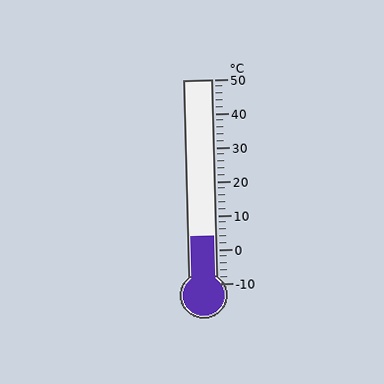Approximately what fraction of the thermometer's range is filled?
The thermometer is filled to approximately 25% of its range.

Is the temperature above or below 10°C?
The temperature is below 10°C.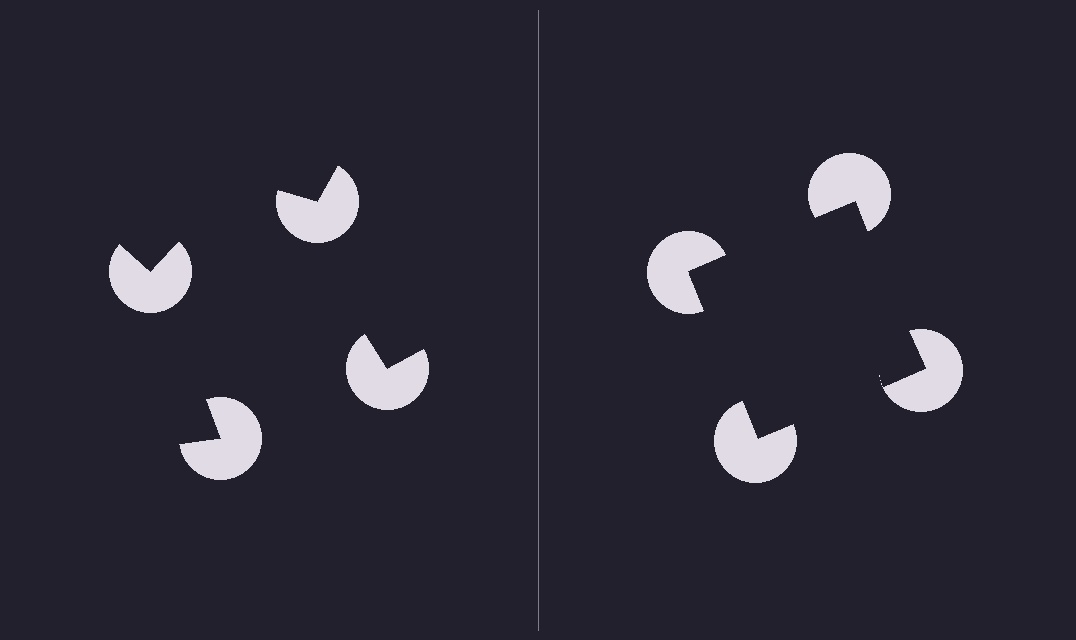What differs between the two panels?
The pac-man discs are positioned identically on both sides; only the wedge orientations differ. On the right they align to a square; on the left they are misaligned.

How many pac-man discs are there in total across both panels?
8 — 4 on each side.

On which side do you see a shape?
An illusory square appears on the right side. On the left side the wedge cuts are rotated, so no coherent shape forms.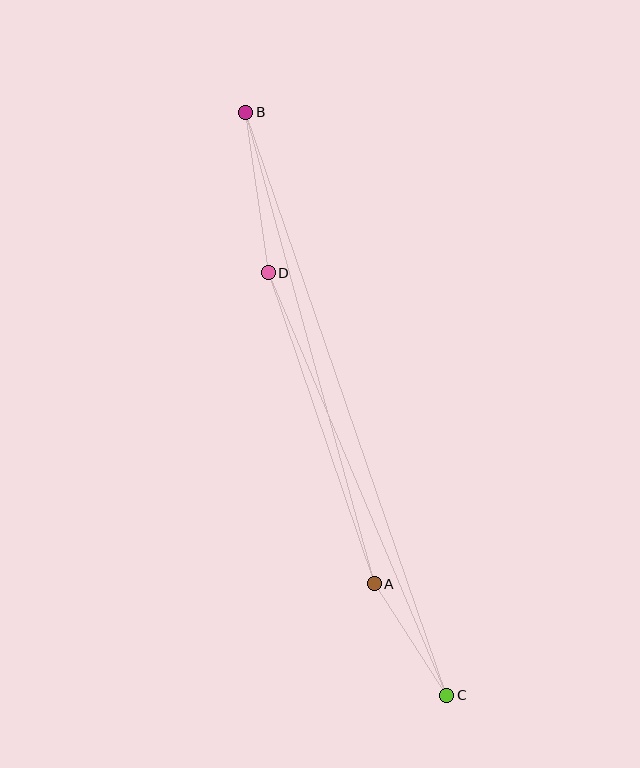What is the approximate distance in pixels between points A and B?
The distance between A and B is approximately 489 pixels.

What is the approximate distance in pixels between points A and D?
The distance between A and D is approximately 328 pixels.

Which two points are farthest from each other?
Points B and C are farthest from each other.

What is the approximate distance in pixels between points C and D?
The distance between C and D is approximately 458 pixels.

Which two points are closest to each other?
Points A and C are closest to each other.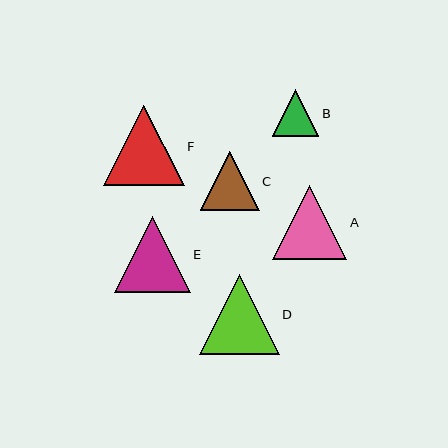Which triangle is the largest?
Triangle F is the largest with a size of approximately 80 pixels.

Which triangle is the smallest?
Triangle B is the smallest with a size of approximately 46 pixels.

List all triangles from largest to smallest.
From largest to smallest: F, D, E, A, C, B.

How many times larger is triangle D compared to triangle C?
Triangle D is approximately 1.3 times the size of triangle C.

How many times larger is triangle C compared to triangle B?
Triangle C is approximately 1.3 times the size of triangle B.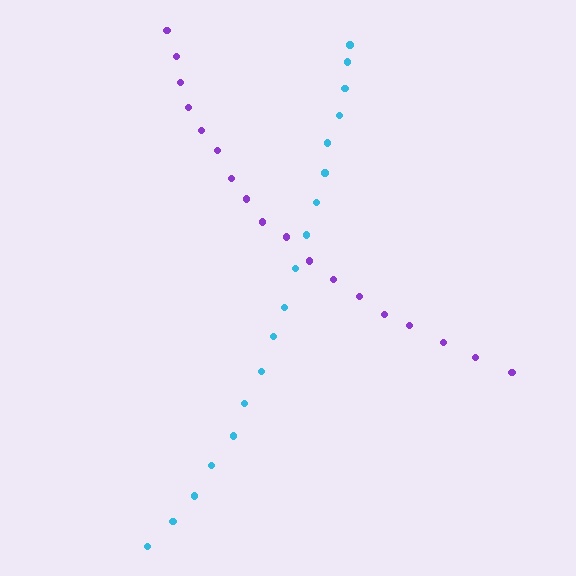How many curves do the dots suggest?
There are 2 distinct paths.